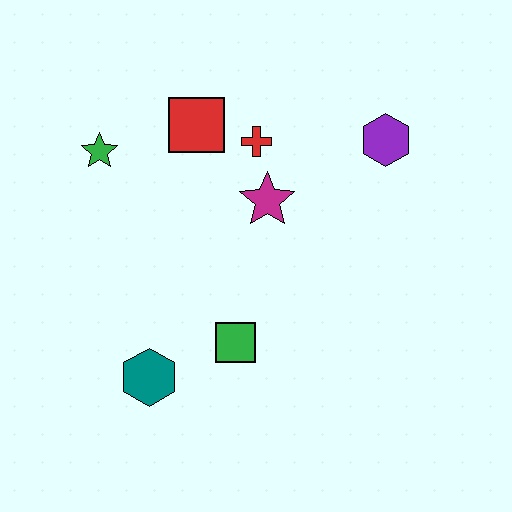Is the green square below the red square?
Yes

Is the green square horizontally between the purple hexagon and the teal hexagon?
Yes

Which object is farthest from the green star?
The purple hexagon is farthest from the green star.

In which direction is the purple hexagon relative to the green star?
The purple hexagon is to the right of the green star.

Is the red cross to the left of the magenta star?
Yes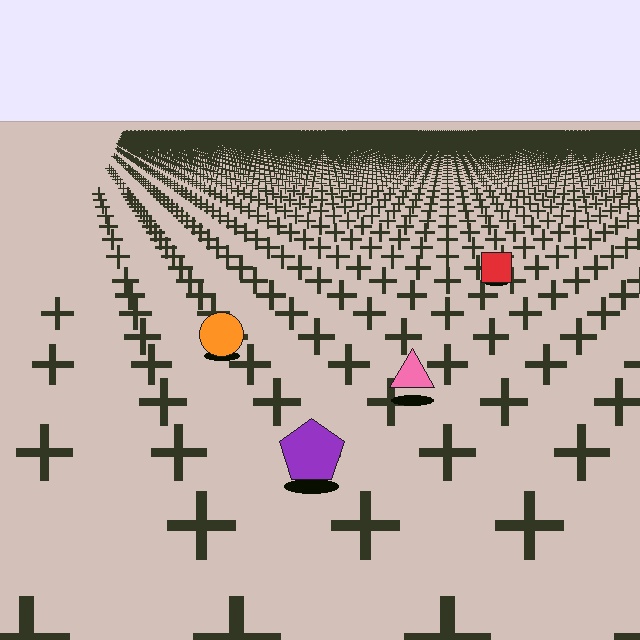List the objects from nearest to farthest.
From nearest to farthest: the purple pentagon, the pink triangle, the orange circle, the red square.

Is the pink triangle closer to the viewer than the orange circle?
Yes. The pink triangle is closer — you can tell from the texture gradient: the ground texture is coarser near it.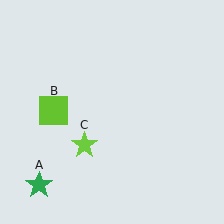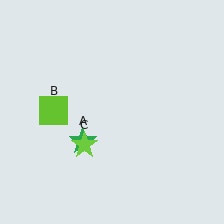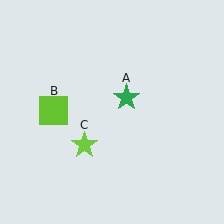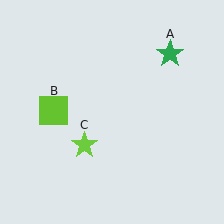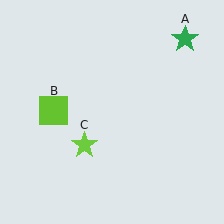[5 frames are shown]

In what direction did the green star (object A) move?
The green star (object A) moved up and to the right.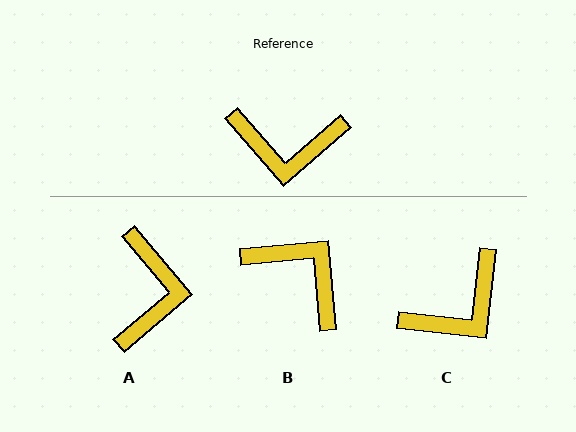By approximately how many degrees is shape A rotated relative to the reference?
Approximately 89 degrees counter-clockwise.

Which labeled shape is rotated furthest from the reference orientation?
B, about 144 degrees away.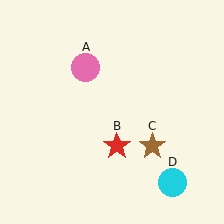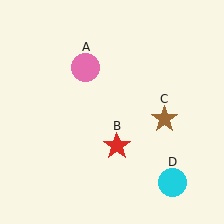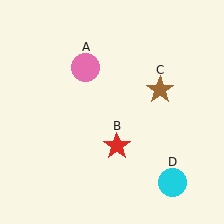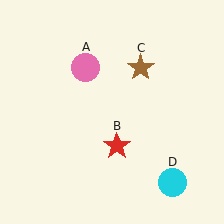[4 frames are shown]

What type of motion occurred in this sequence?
The brown star (object C) rotated counterclockwise around the center of the scene.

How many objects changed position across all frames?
1 object changed position: brown star (object C).